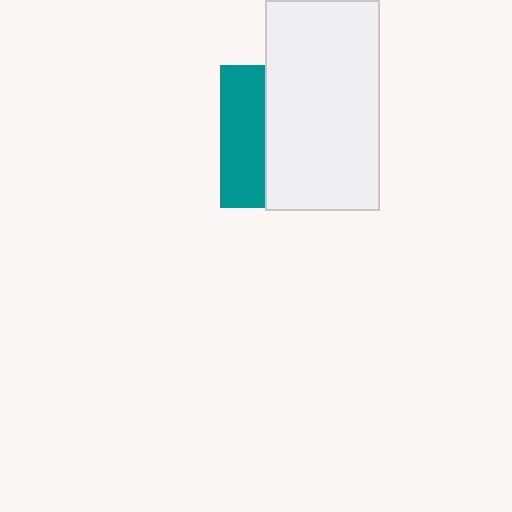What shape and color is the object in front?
The object in front is a white rectangle.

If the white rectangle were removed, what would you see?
You would see the complete teal square.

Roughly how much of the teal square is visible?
A small part of it is visible (roughly 32%).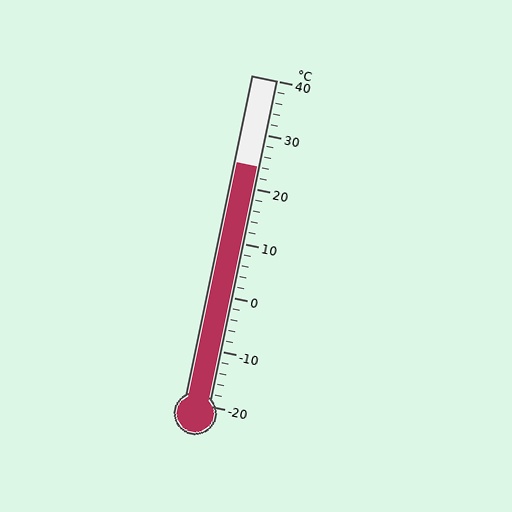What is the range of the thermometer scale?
The thermometer scale ranges from -20°C to 40°C.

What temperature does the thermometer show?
The thermometer shows approximately 24°C.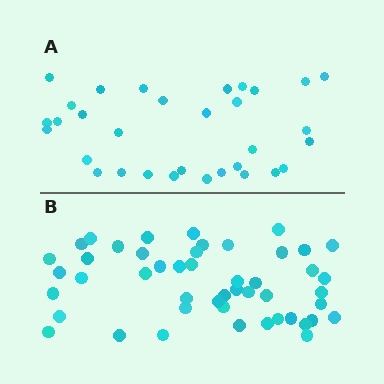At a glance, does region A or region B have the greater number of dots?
Region B (the bottom region) has more dots.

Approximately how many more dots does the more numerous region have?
Region B has approximately 15 more dots than region A.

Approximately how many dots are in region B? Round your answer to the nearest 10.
About 50 dots. (The exact count is 48, which rounds to 50.)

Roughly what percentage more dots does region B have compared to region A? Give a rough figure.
About 50% more.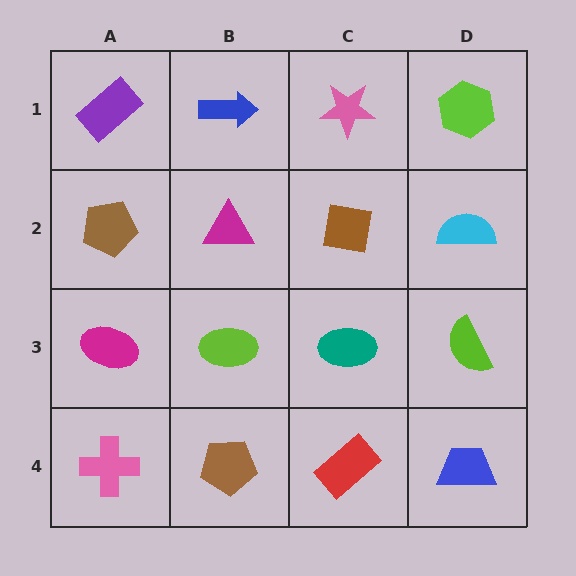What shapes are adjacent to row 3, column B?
A magenta triangle (row 2, column B), a brown pentagon (row 4, column B), a magenta ellipse (row 3, column A), a teal ellipse (row 3, column C).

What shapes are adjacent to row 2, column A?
A purple rectangle (row 1, column A), a magenta ellipse (row 3, column A), a magenta triangle (row 2, column B).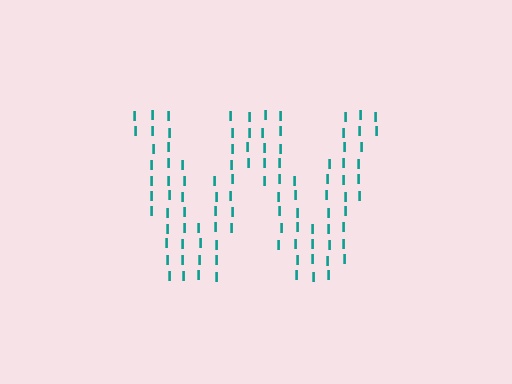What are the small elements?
The small elements are letter I's.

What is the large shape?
The large shape is the letter W.